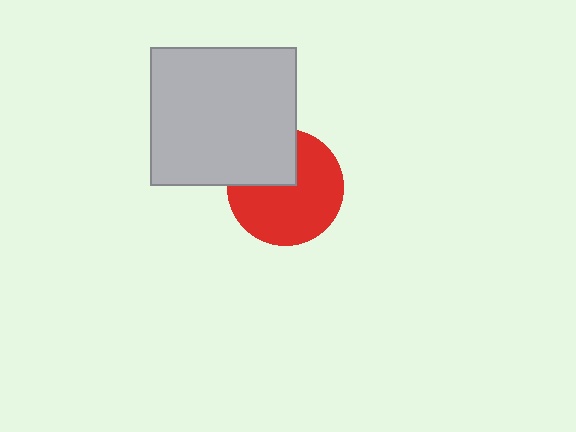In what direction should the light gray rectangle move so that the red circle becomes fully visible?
The light gray rectangle should move toward the upper-left. That is the shortest direction to clear the overlap and leave the red circle fully visible.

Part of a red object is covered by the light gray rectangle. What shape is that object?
It is a circle.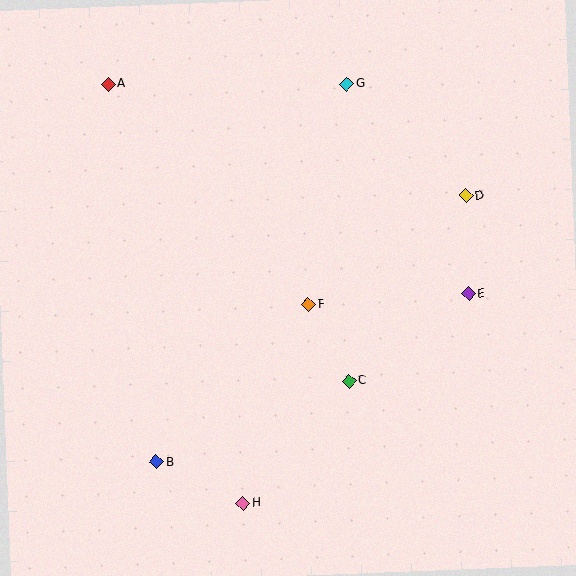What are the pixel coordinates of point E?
Point E is at (469, 294).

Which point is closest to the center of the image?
Point F at (308, 305) is closest to the center.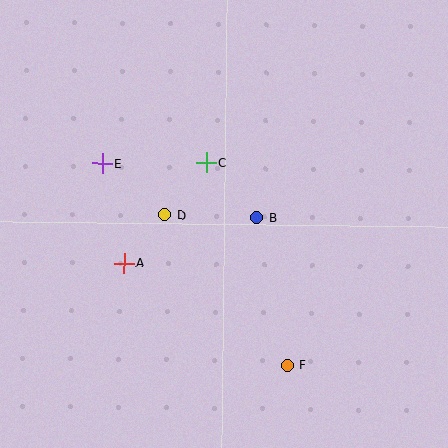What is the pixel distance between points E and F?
The distance between E and F is 274 pixels.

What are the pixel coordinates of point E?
Point E is at (102, 163).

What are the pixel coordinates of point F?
Point F is at (288, 365).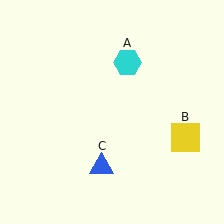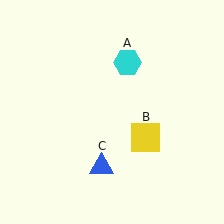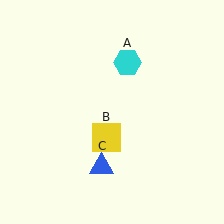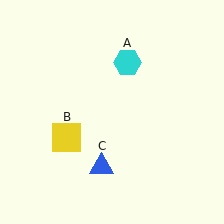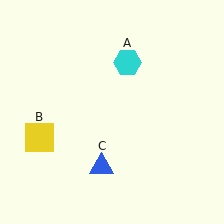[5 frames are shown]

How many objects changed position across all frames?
1 object changed position: yellow square (object B).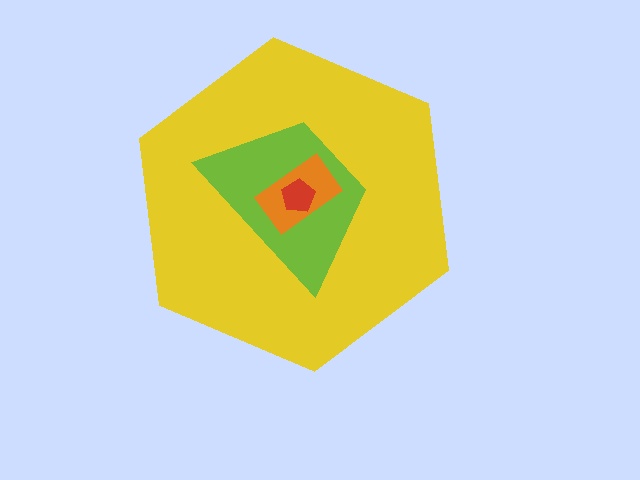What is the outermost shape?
The yellow hexagon.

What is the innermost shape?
The red pentagon.